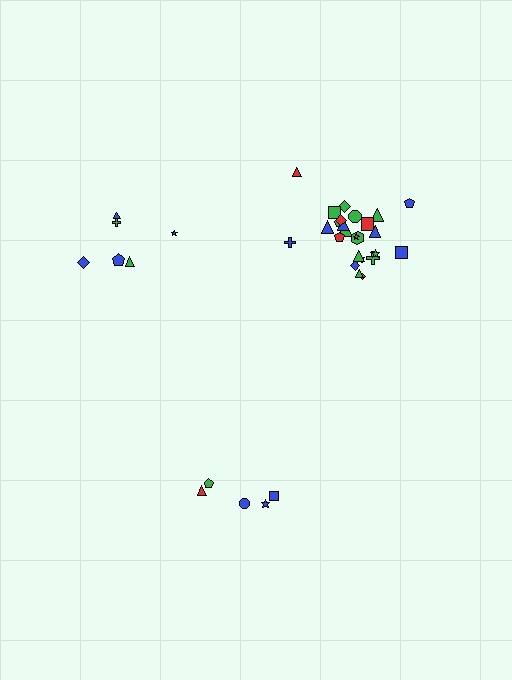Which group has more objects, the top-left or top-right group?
The top-right group.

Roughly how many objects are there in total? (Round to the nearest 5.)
Roughly 35 objects in total.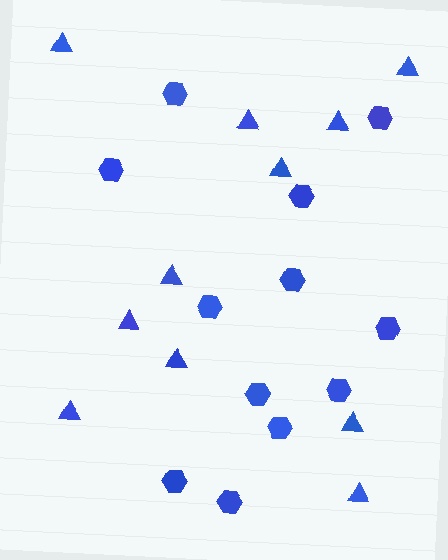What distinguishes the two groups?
There are 2 groups: one group of triangles (11) and one group of hexagons (12).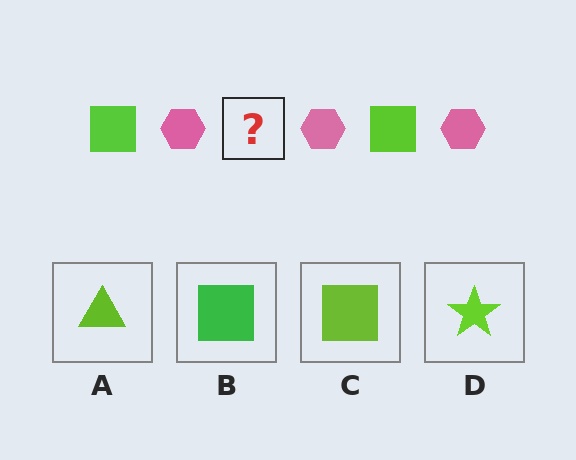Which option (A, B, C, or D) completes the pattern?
C.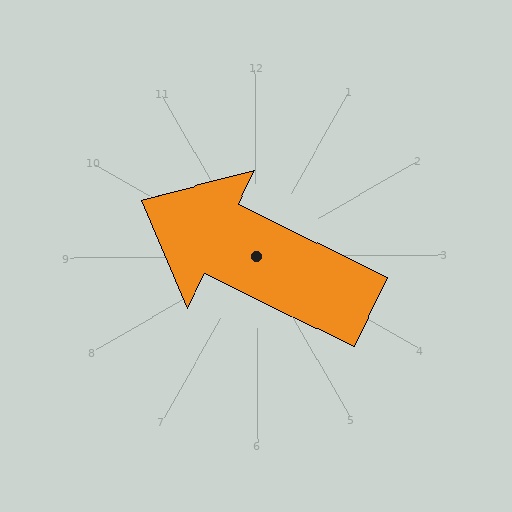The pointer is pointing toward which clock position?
Roughly 10 o'clock.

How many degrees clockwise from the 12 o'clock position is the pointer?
Approximately 296 degrees.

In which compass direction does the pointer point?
Northwest.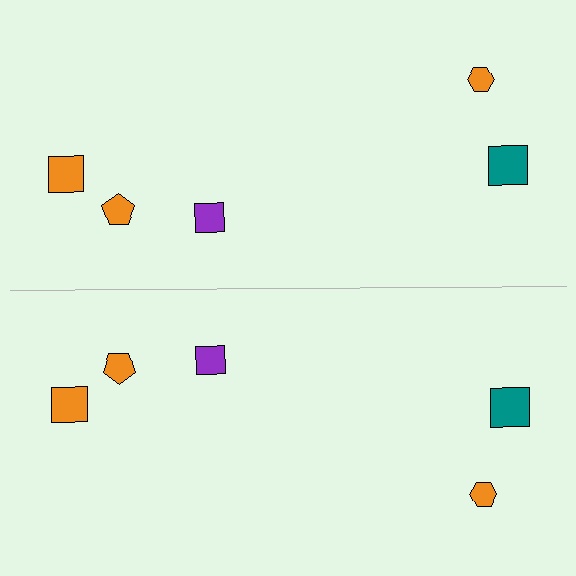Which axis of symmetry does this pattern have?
The pattern has a horizontal axis of symmetry running through the center of the image.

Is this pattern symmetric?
Yes, this pattern has bilateral (reflection) symmetry.